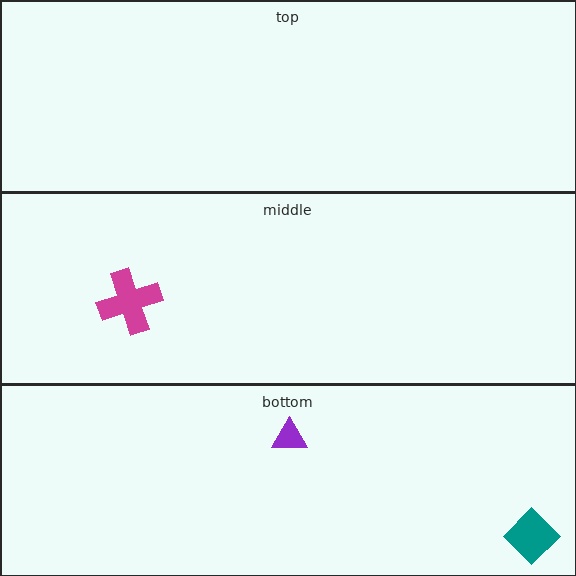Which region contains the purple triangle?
The bottom region.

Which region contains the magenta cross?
The middle region.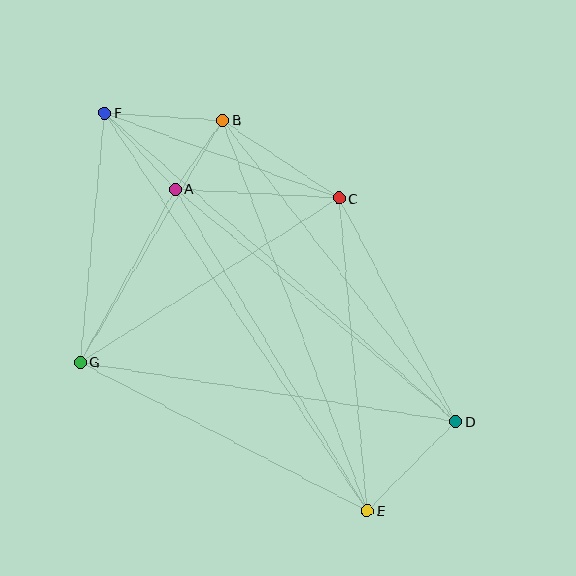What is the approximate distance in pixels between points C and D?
The distance between C and D is approximately 252 pixels.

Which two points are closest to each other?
Points A and B are closest to each other.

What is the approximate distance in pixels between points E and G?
The distance between E and G is approximately 324 pixels.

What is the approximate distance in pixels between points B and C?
The distance between B and C is approximately 140 pixels.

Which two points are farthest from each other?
Points E and F are farthest from each other.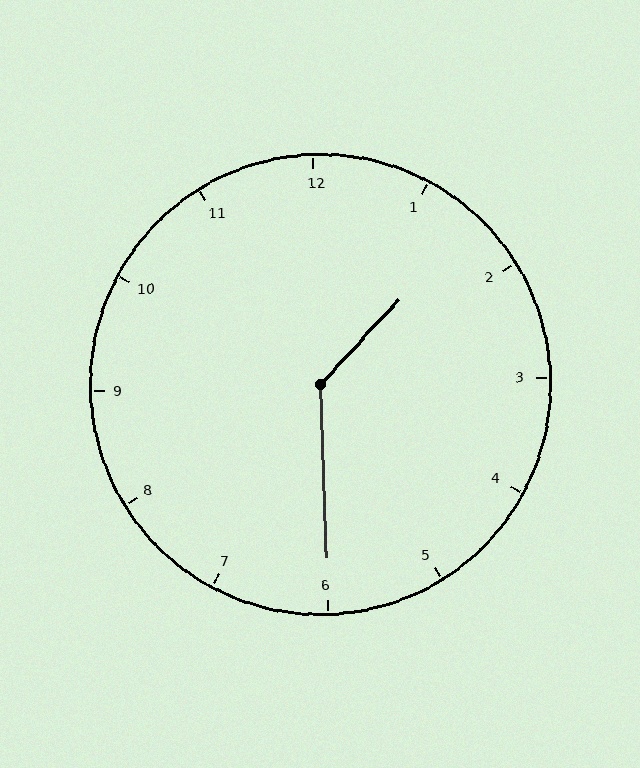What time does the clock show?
1:30.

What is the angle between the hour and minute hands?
Approximately 135 degrees.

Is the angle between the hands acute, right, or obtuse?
It is obtuse.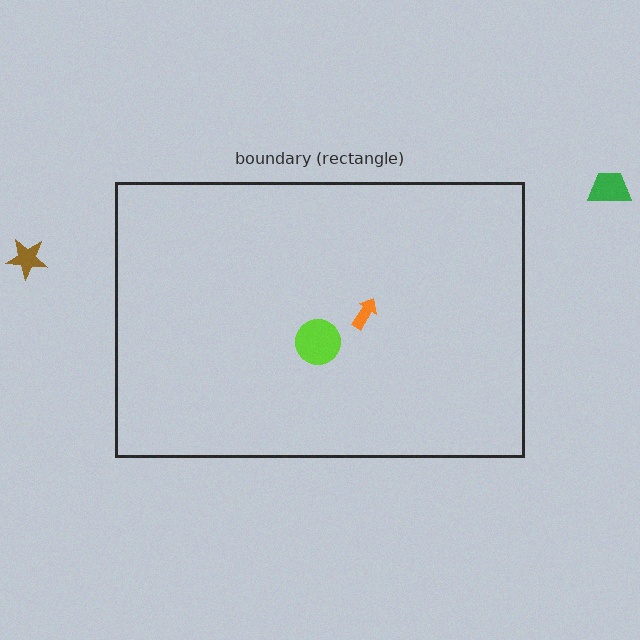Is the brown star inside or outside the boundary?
Outside.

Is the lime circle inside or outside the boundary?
Inside.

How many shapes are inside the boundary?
2 inside, 2 outside.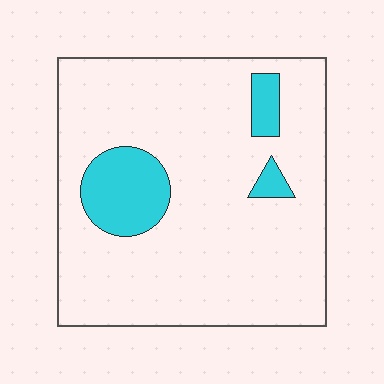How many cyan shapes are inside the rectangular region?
3.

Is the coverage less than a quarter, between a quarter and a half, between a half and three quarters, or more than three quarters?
Less than a quarter.